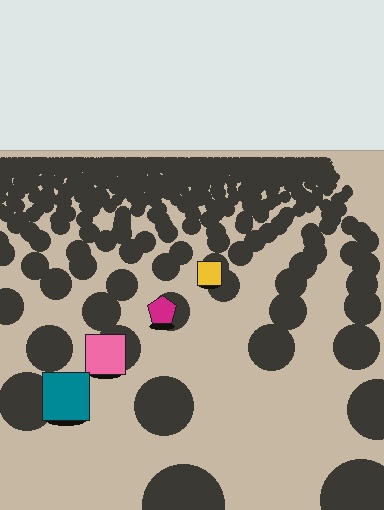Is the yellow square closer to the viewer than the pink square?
No. The pink square is closer — you can tell from the texture gradient: the ground texture is coarser near it.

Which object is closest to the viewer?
The teal square is closest. The texture marks near it are larger and more spread out.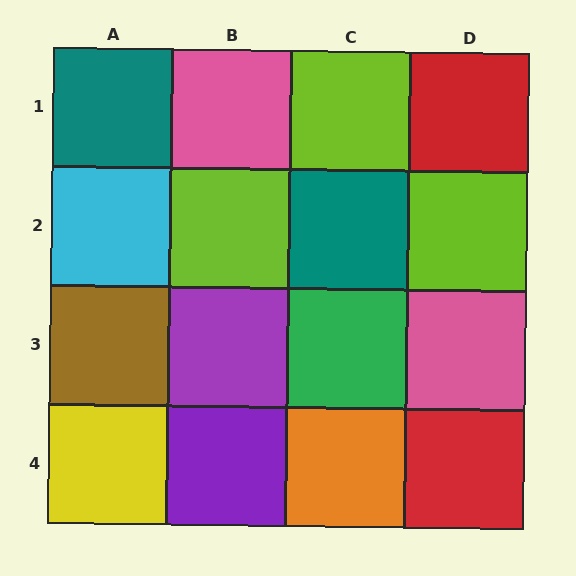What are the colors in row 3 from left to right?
Brown, purple, green, pink.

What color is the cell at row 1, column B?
Pink.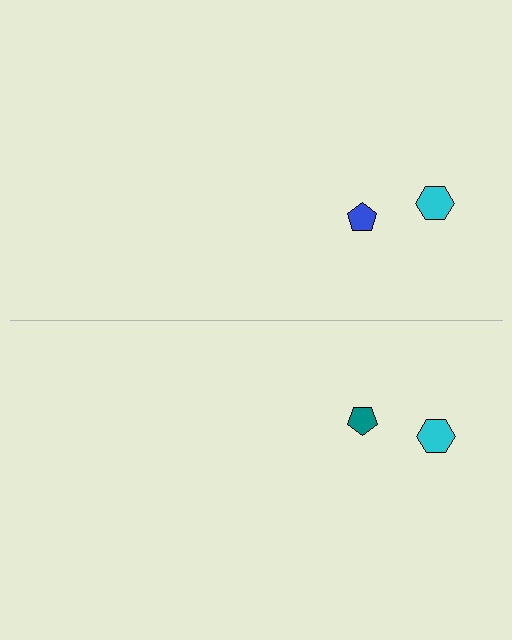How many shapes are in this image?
There are 4 shapes in this image.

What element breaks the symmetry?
The teal pentagon on the bottom side breaks the symmetry — its mirror counterpart is blue.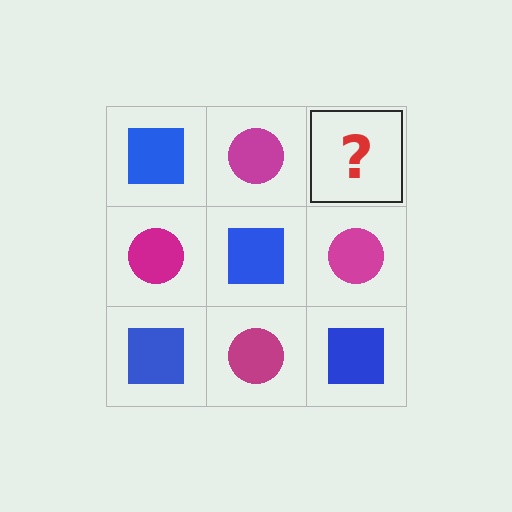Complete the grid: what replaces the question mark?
The question mark should be replaced with a blue square.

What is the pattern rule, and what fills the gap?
The rule is that it alternates blue square and magenta circle in a checkerboard pattern. The gap should be filled with a blue square.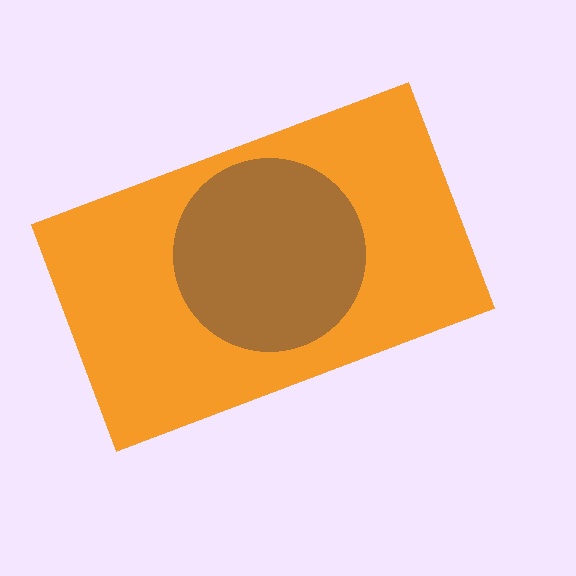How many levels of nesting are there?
2.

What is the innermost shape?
The brown circle.